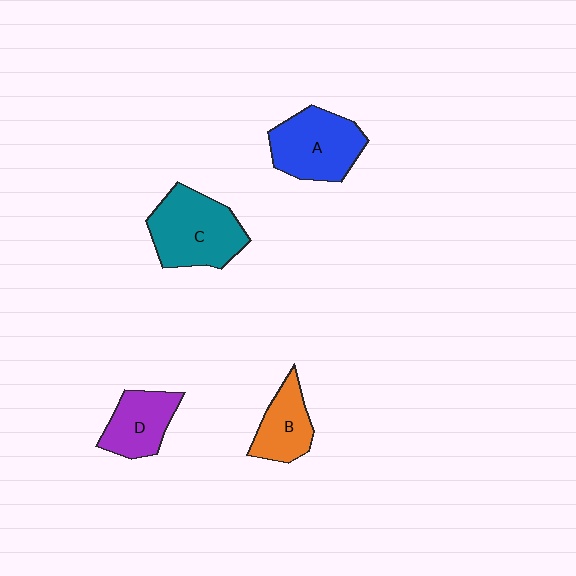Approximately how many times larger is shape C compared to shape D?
Approximately 1.5 times.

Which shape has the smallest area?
Shape B (orange).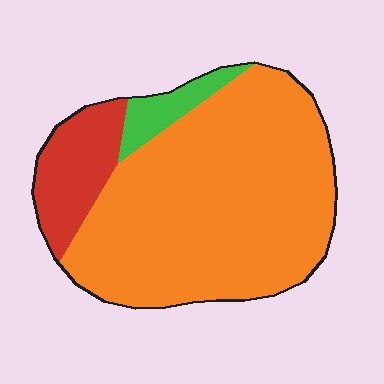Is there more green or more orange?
Orange.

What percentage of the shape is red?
Red covers around 15% of the shape.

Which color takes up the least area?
Green, at roughly 5%.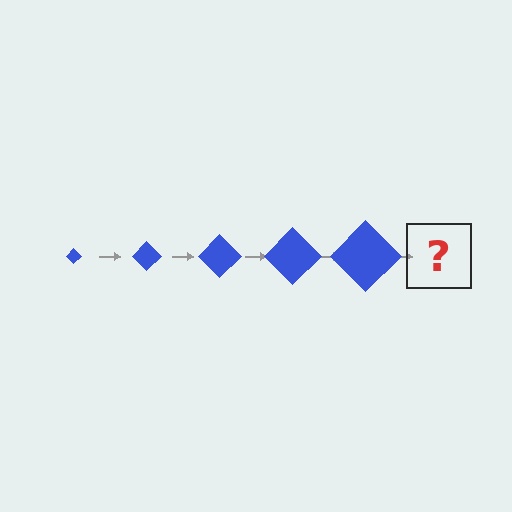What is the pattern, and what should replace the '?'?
The pattern is that the diamond gets progressively larger each step. The '?' should be a blue diamond, larger than the previous one.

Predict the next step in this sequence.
The next step is a blue diamond, larger than the previous one.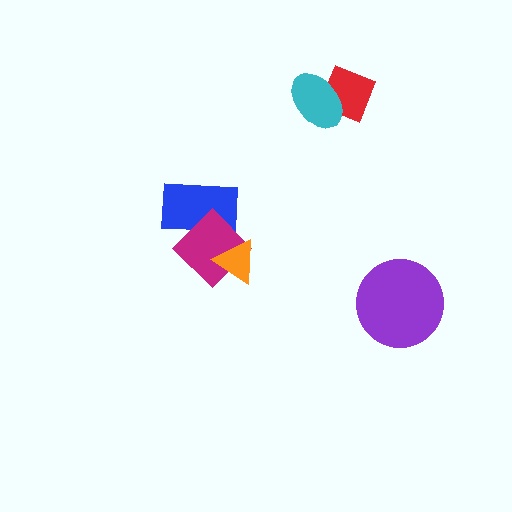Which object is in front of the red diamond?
The cyan ellipse is in front of the red diamond.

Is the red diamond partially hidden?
Yes, it is partially covered by another shape.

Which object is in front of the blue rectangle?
The magenta diamond is in front of the blue rectangle.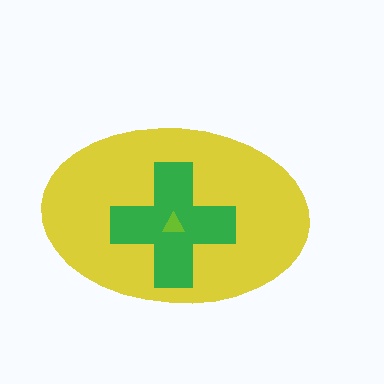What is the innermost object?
The lime triangle.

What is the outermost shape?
The yellow ellipse.